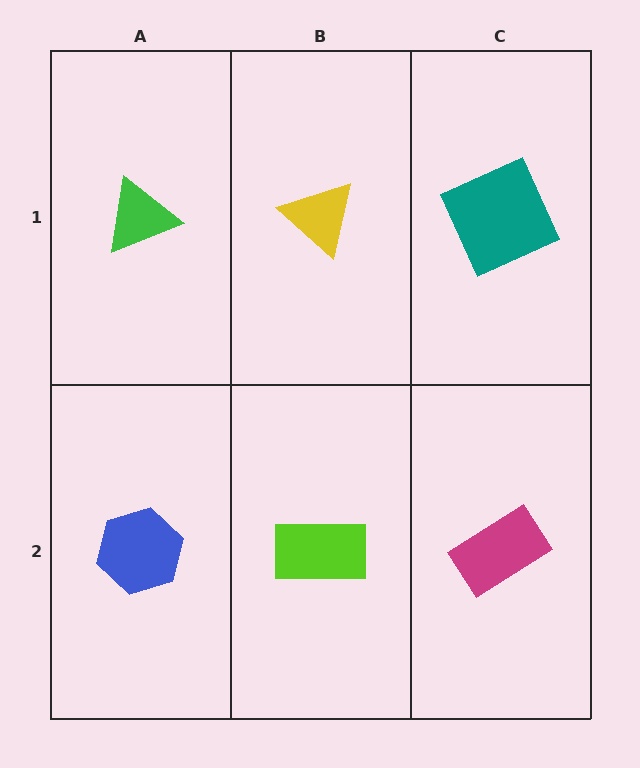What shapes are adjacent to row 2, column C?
A teal square (row 1, column C), a lime rectangle (row 2, column B).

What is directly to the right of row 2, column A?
A lime rectangle.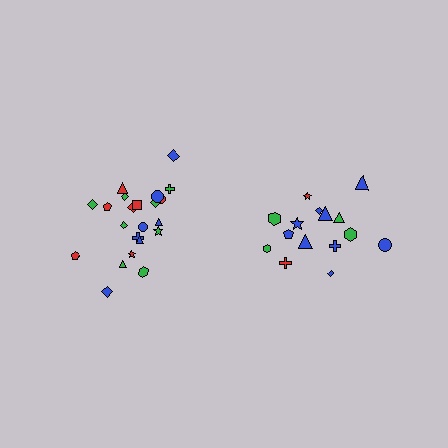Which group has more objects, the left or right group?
The left group.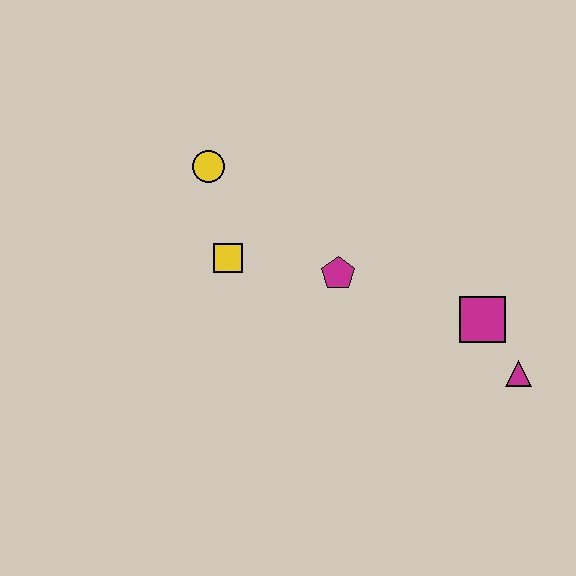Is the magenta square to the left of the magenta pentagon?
No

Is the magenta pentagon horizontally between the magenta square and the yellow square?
Yes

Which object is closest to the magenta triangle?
The magenta square is closest to the magenta triangle.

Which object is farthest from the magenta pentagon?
The magenta triangle is farthest from the magenta pentagon.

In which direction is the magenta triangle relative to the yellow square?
The magenta triangle is to the right of the yellow square.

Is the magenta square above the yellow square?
No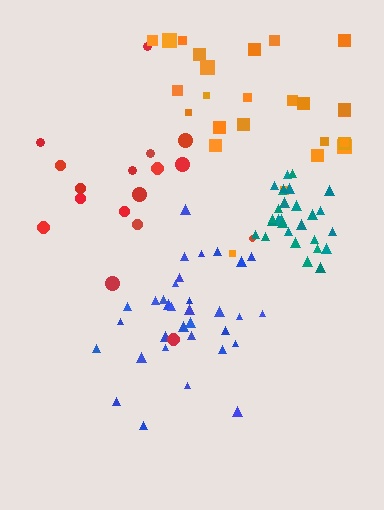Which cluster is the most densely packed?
Teal.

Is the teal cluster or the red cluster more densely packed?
Teal.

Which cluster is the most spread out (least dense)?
Orange.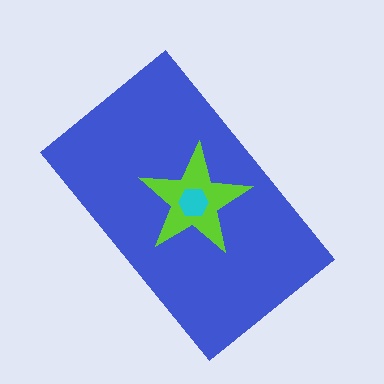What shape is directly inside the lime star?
The cyan hexagon.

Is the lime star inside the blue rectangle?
Yes.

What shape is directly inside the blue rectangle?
The lime star.